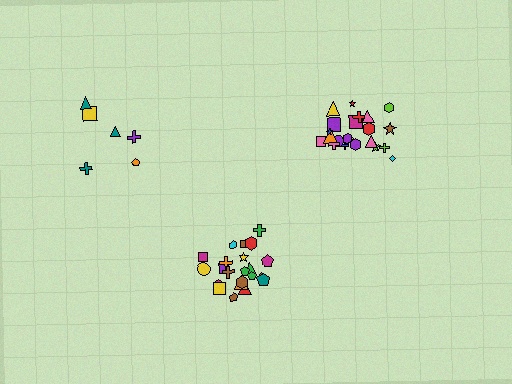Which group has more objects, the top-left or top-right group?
The top-right group.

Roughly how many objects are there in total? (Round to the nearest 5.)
Roughly 50 objects in total.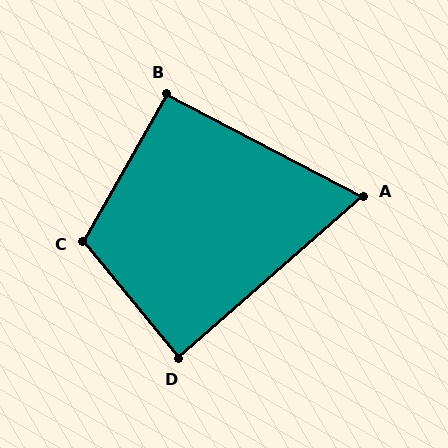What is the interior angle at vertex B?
Approximately 92 degrees (approximately right).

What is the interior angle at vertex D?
Approximately 88 degrees (approximately right).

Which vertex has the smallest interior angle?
A, at approximately 69 degrees.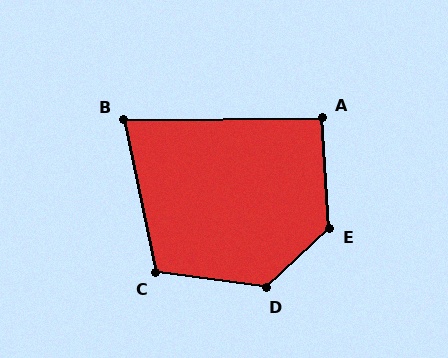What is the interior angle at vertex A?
Approximately 93 degrees (approximately right).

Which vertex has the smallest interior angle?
B, at approximately 79 degrees.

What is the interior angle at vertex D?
Approximately 130 degrees (obtuse).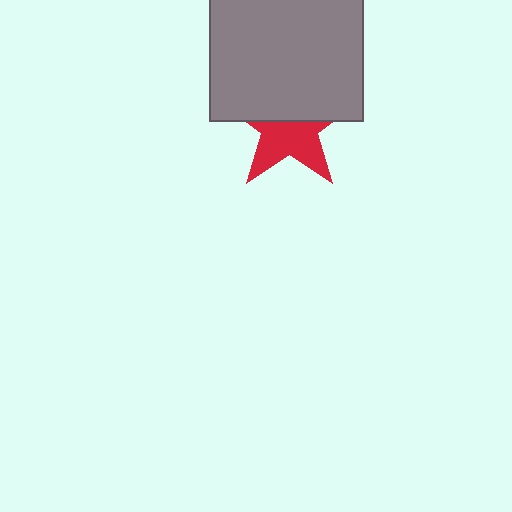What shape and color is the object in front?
The object in front is a gray square.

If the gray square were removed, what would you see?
You would see the complete red star.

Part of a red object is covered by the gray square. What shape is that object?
It is a star.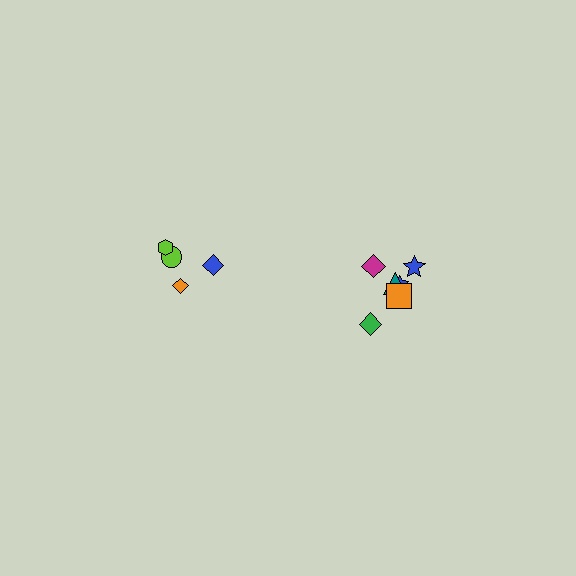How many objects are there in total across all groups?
There are 10 objects.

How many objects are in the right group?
There are 6 objects.